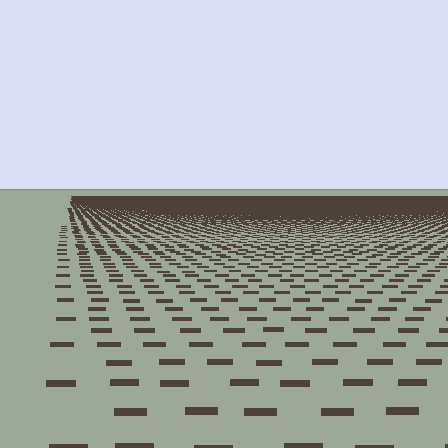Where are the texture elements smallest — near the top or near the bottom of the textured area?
Near the top.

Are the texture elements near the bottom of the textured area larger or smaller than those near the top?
Larger. Near the bottom, elements are closer to the viewer and appear at a bigger on-screen size.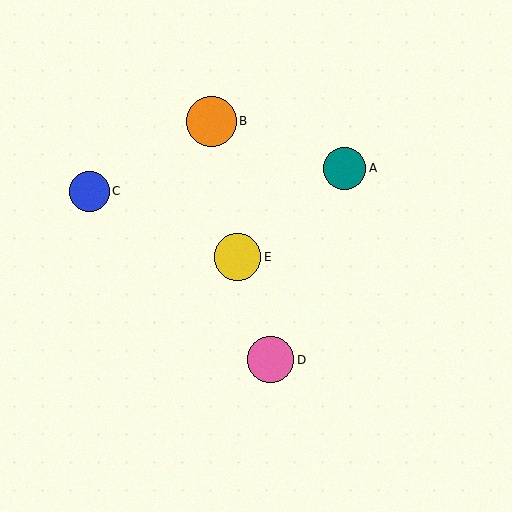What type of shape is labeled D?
Shape D is a pink circle.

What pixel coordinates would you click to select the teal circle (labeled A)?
Click at (344, 168) to select the teal circle A.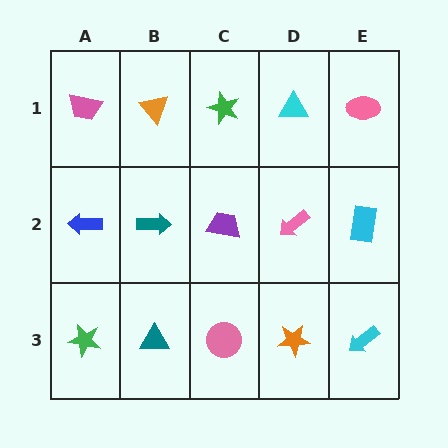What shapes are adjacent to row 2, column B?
An orange triangle (row 1, column B), a teal triangle (row 3, column B), a blue arrow (row 2, column A), a purple trapezoid (row 2, column C).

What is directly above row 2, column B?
An orange triangle.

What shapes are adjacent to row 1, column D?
A pink arrow (row 2, column D), a green star (row 1, column C), a pink ellipse (row 1, column E).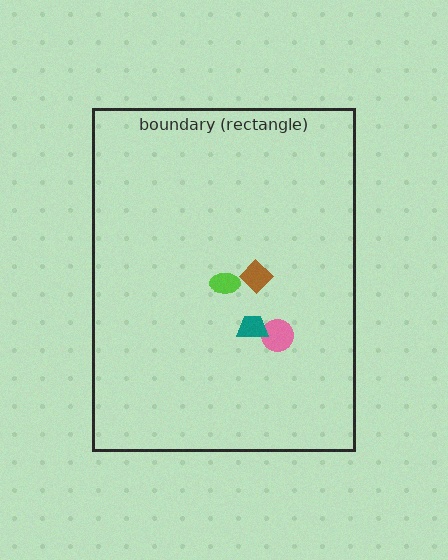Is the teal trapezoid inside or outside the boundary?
Inside.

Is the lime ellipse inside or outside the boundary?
Inside.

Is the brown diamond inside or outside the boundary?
Inside.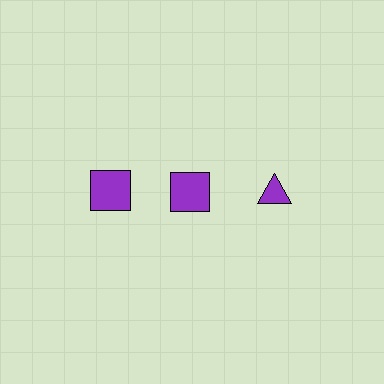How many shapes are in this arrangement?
There are 3 shapes arranged in a grid pattern.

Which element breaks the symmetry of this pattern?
The purple triangle in the top row, center column breaks the symmetry. All other shapes are purple squares.